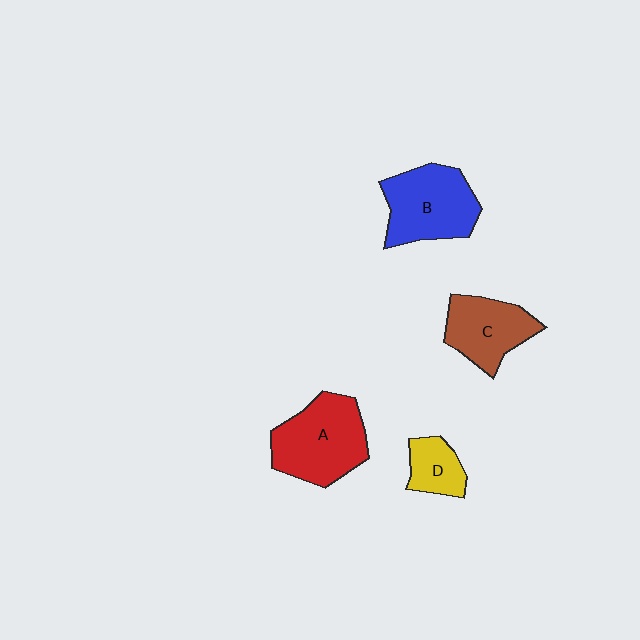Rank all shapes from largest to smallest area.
From largest to smallest: A (red), B (blue), C (brown), D (yellow).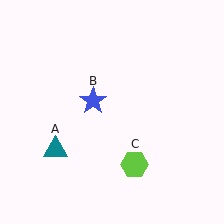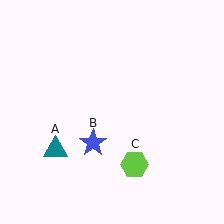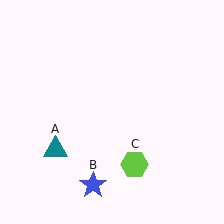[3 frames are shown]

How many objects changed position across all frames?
1 object changed position: blue star (object B).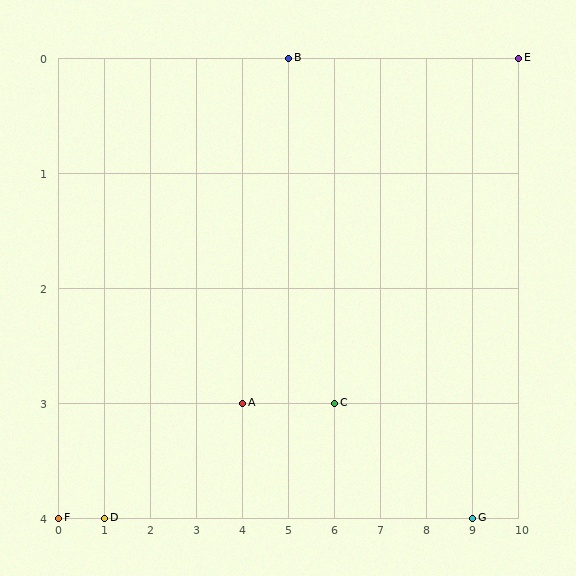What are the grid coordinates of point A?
Point A is at grid coordinates (4, 3).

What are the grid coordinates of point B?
Point B is at grid coordinates (5, 0).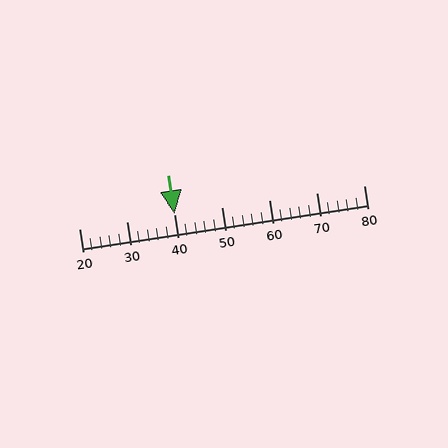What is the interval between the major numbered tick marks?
The major tick marks are spaced 10 units apart.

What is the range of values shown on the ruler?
The ruler shows values from 20 to 80.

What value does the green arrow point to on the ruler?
The green arrow points to approximately 40.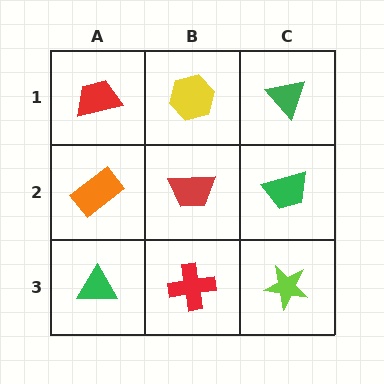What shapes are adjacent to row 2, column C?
A green triangle (row 1, column C), a lime star (row 3, column C), a red trapezoid (row 2, column B).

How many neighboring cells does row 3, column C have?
2.